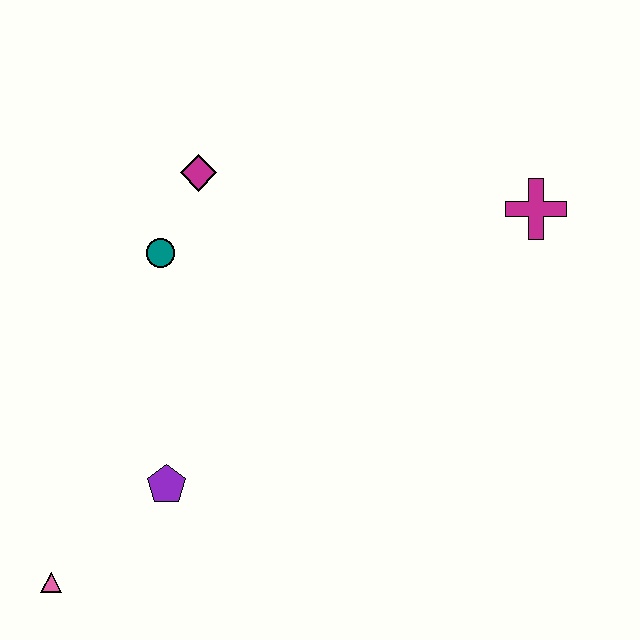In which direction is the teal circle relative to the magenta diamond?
The teal circle is below the magenta diamond.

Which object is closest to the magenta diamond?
The teal circle is closest to the magenta diamond.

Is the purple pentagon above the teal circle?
No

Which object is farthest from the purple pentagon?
The magenta cross is farthest from the purple pentagon.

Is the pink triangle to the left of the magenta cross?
Yes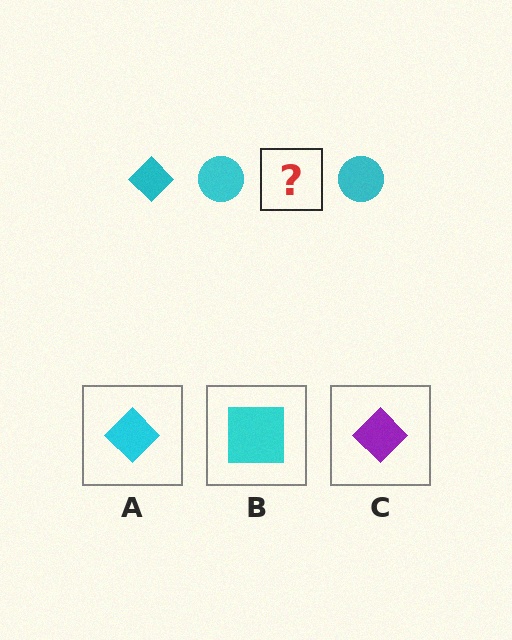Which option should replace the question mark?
Option A.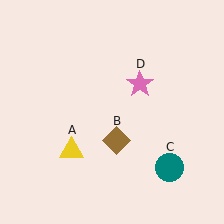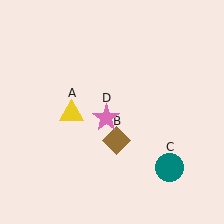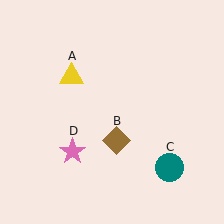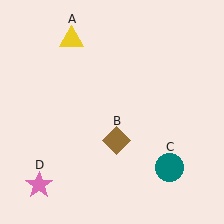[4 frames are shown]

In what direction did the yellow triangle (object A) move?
The yellow triangle (object A) moved up.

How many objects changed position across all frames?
2 objects changed position: yellow triangle (object A), pink star (object D).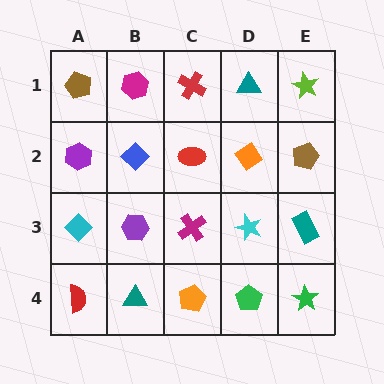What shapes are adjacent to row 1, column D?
An orange diamond (row 2, column D), a red cross (row 1, column C), a lime star (row 1, column E).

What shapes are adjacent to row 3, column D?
An orange diamond (row 2, column D), a green pentagon (row 4, column D), a magenta cross (row 3, column C), a teal rectangle (row 3, column E).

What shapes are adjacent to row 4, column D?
A cyan star (row 3, column D), an orange pentagon (row 4, column C), a green star (row 4, column E).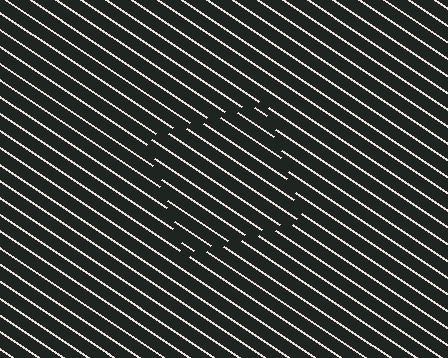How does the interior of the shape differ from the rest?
The interior of the shape contains the same grating, shifted by half a period — the contour is defined by the phase discontinuity where line-ends from the inner and outer gratings abut.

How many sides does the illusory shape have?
4 sides — the line-ends trace a square.